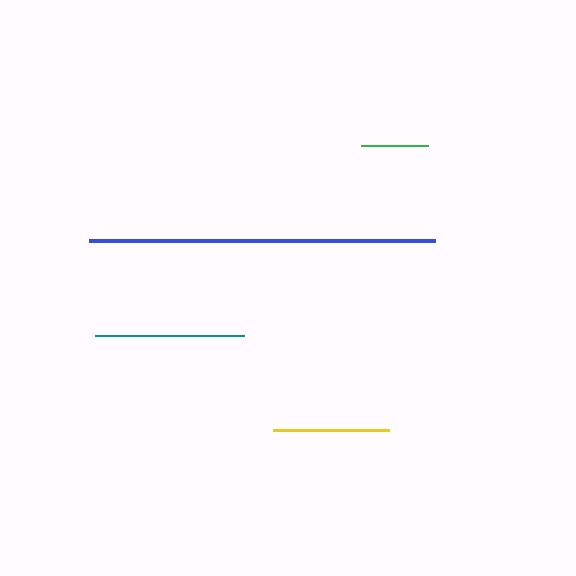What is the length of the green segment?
The green segment is approximately 67 pixels long.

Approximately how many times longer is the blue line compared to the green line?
The blue line is approximately 5.2 times the length of the green line.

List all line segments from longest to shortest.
From longest to shortest: blue, teal, yellow, green.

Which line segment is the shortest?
The green line is the shortest at approximately 67 pixels.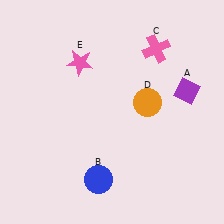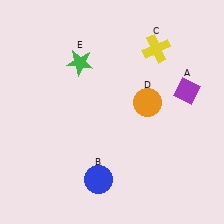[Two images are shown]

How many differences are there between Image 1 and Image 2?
There are 2 differences between the two images.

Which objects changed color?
C changed from pink to yellow. E changed from pink to green.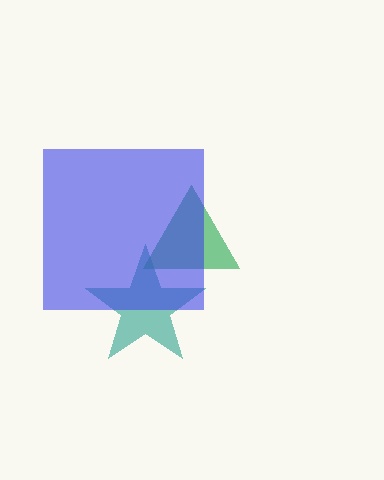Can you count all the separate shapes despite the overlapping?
Yes, there are 3 separate shapes.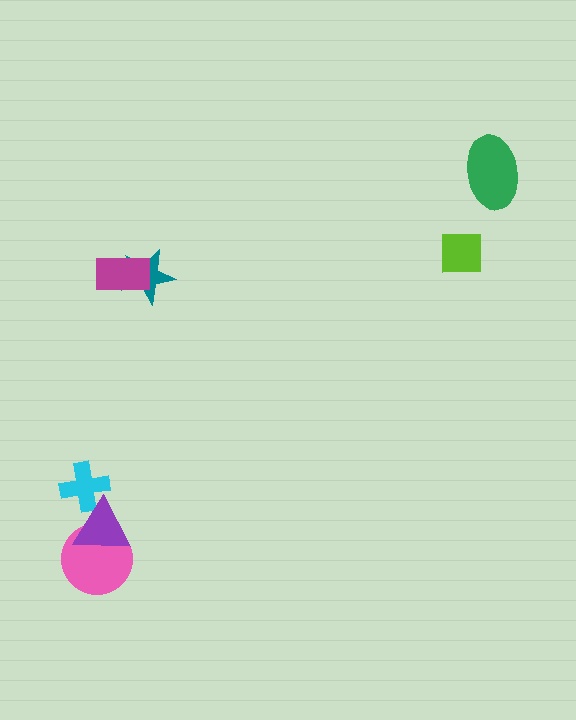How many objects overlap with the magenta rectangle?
1 object overlaps with the magenta rectangle.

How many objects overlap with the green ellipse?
0 objects overlap with the green ellipse.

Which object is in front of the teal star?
The magenta rectangle is in front of the teal star.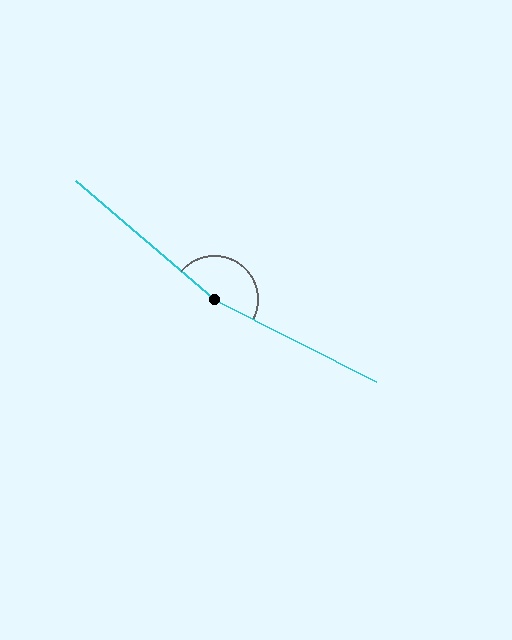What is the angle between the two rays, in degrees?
Approximately 167 degrees.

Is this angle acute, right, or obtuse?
It is obtuse.